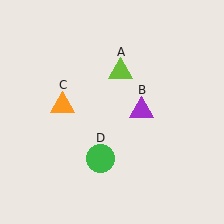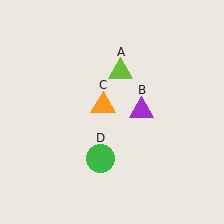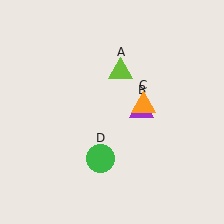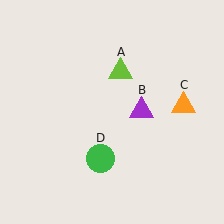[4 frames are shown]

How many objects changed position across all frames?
1 object changed position: orange triangle (object C).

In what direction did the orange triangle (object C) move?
The orange triangle (object C) moved right.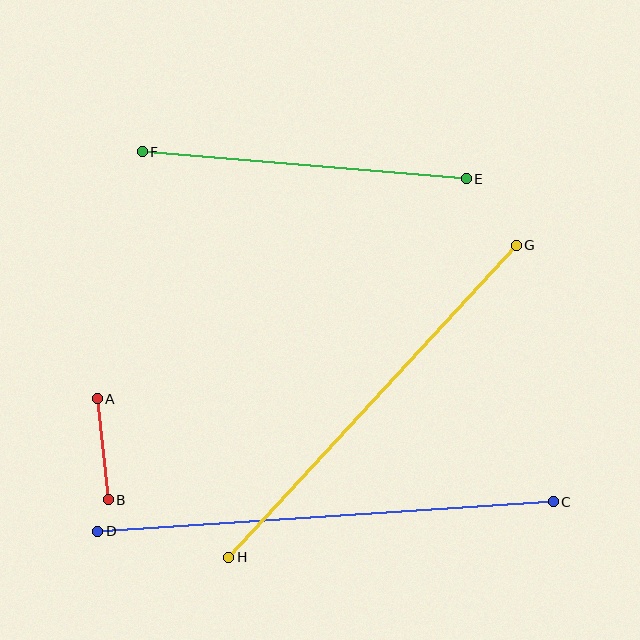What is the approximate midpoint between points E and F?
The midpoint is at approximately (304, 165) pixels.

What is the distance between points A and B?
The distance is approximately 101 pixels.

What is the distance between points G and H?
The distance is approximately 424 pixels.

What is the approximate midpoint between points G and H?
The midpoint is at approximately (373, 401) pixels.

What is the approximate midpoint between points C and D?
The midpoint is at approximately (325, 516) pixels.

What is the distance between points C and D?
The distance is approximately 457 pixels.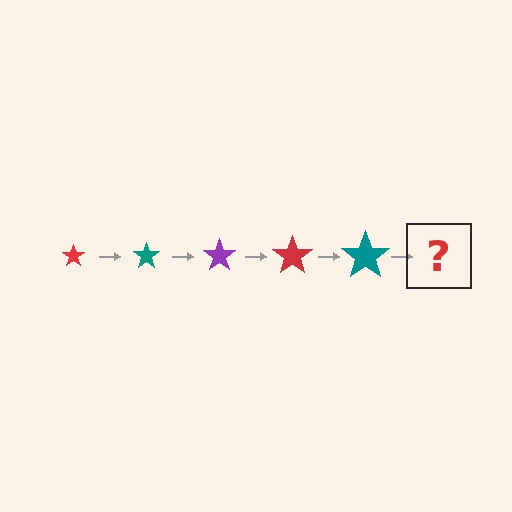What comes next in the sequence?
The next element should be a purple star, larger than the previous one.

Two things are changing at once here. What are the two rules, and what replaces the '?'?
The two rules are that the star grows larger each step and the color cycles through red, teal, and purple. The '?' should be a purple star, larger than the previous one.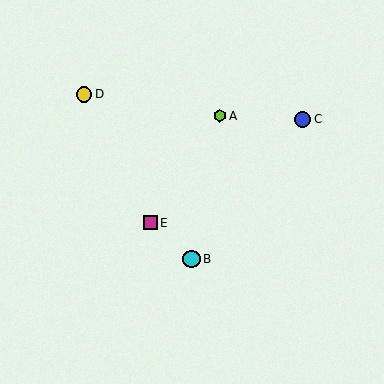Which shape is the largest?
The cyan circle (labeled B) is the largest.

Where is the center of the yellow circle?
The center of the yellow circle is at (84, 94).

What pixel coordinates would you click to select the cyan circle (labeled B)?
Click at (191, 259) to select the cyan circle B.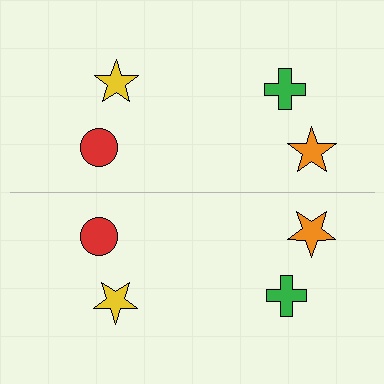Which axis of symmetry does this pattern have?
The pattern has a horizontal axis of symmetry running through the center of the image.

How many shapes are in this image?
There are 8 shapes in this image.